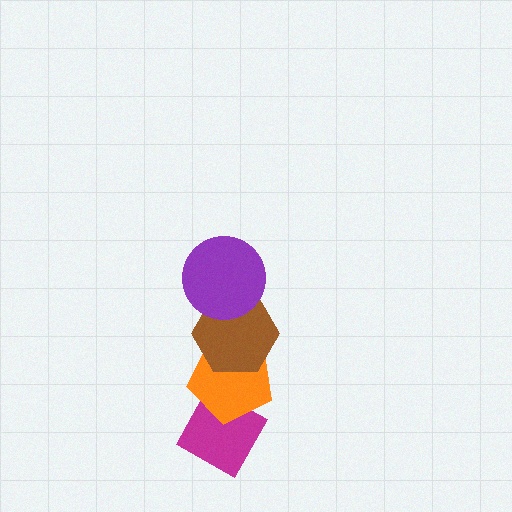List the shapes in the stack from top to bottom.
From top to bottom: the purple circle, the brown hexagon, the orange pentagon, the magenta diamond.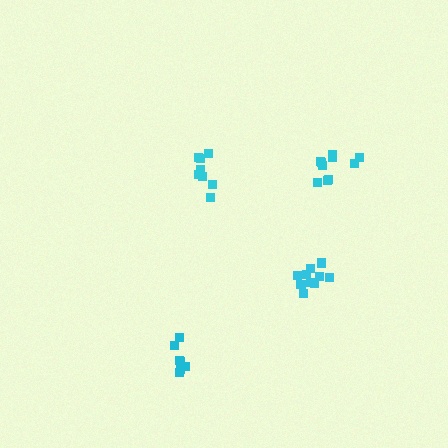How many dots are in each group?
Group 1: 10 dots, Group 2: 8 dots, Group 3: 10 dots, Group 4: 8 dots (36 total).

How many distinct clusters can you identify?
There are 4 distinct clusters.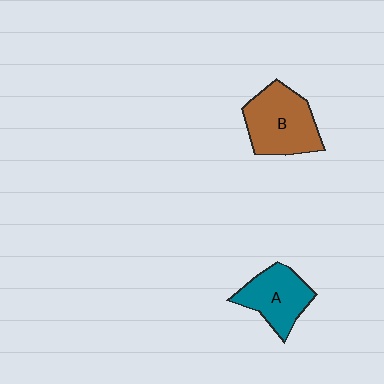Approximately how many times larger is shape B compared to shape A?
Approximately 1.3 times.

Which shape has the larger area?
Shape B (brown).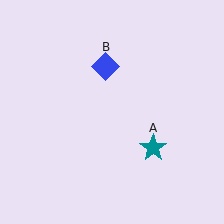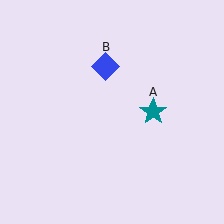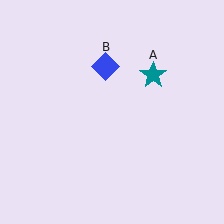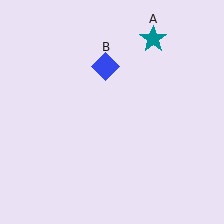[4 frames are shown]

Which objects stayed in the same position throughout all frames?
Blue diamond (object B) remained stationary.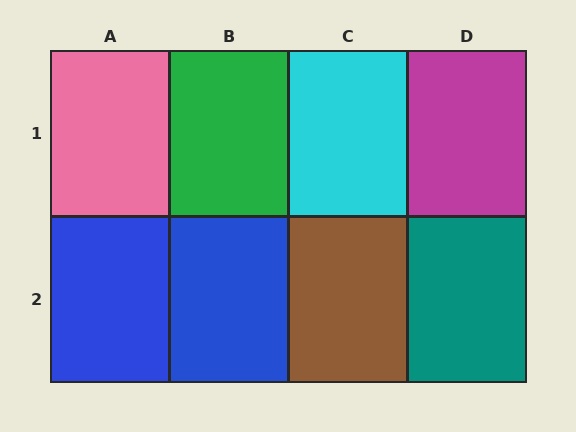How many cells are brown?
1 cell is brown.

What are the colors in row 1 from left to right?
Pink, green, cyan, magenta.